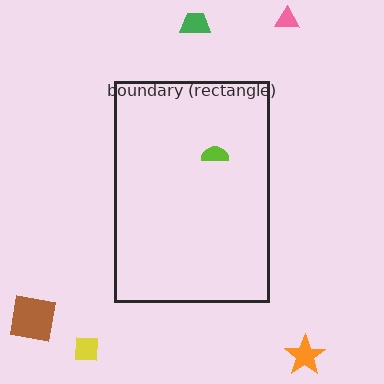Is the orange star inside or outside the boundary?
Outside.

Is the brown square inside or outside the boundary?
Outside.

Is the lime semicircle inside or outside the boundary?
Inside.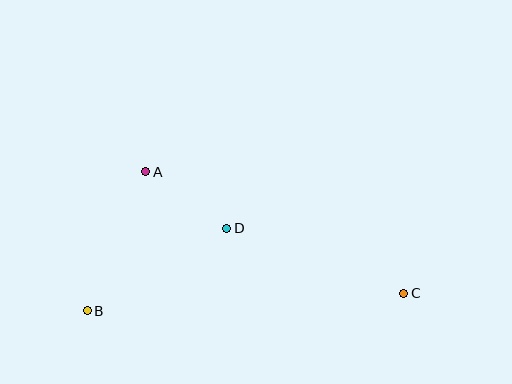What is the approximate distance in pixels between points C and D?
The distance between C and D is approximately 189 pixels.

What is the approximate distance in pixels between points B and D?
The distance between B and D is approximately 162 pixels.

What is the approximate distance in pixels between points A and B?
The distance between A and B is approximately 151 pixels.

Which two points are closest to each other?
Points A and D are closest to each other.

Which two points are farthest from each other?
Points B and C are farthest from each other.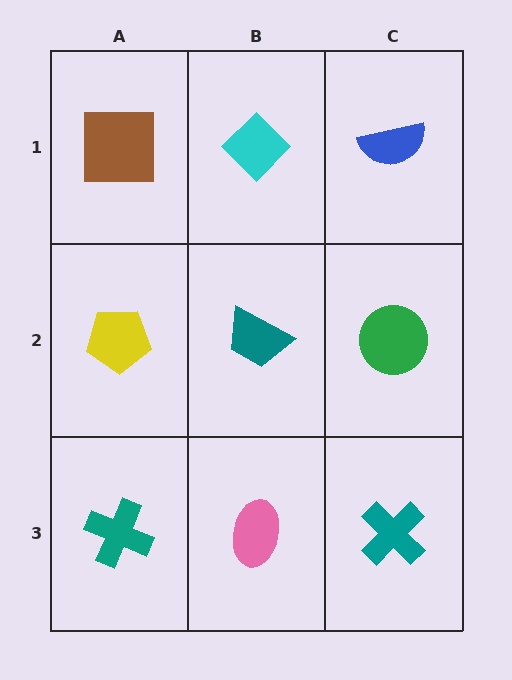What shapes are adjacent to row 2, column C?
A blue semicircle (row 1, column C), a teal cross (row 3, column C), a teal trapezoid (row 2, column B).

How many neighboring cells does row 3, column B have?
3.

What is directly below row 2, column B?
A pink ellipse.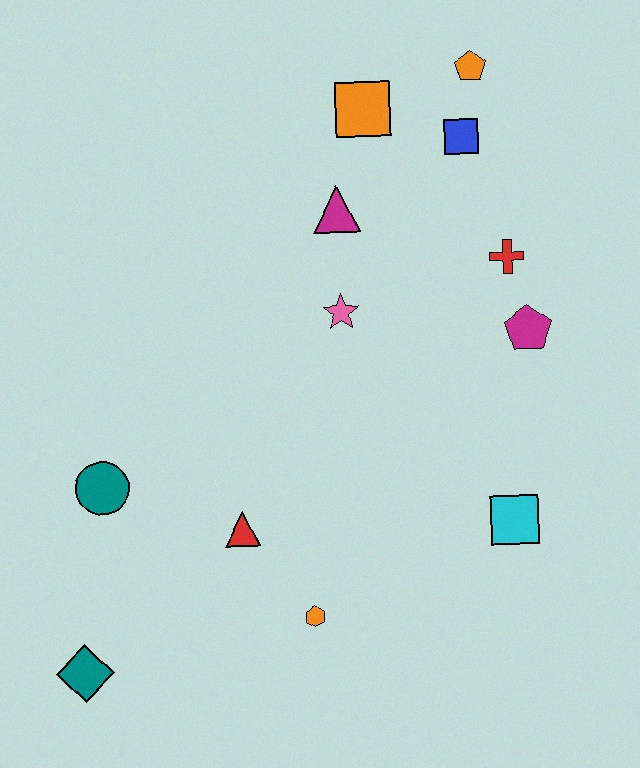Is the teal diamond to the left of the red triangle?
Yes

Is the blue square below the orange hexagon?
No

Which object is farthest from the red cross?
The teal diamond is farthest from the red cross.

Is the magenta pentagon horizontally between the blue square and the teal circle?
No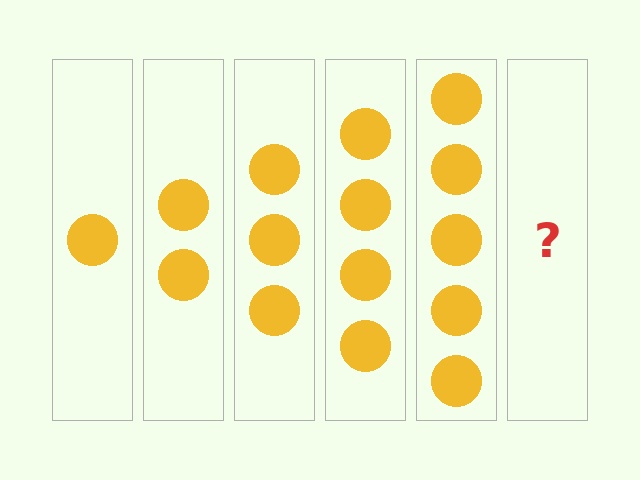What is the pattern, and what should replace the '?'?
The pattern is that each step adds one more circle. The '?' should be 6 circles.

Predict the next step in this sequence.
The next step is 6 circles.